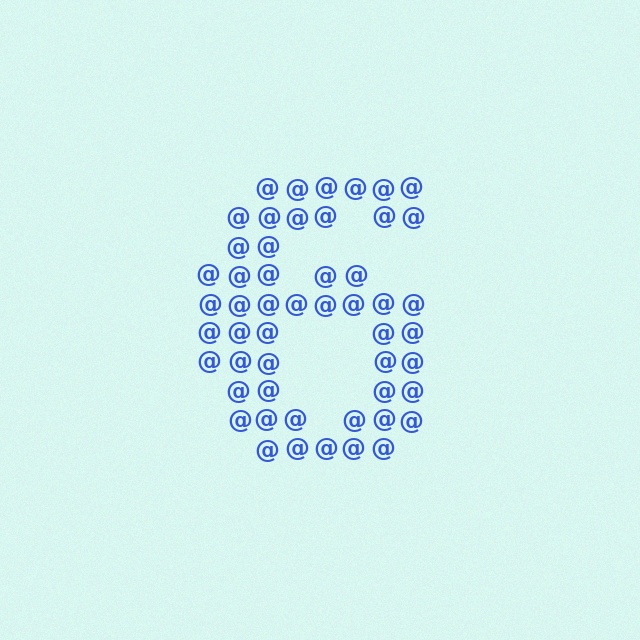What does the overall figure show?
The overall figure shows the digit 6.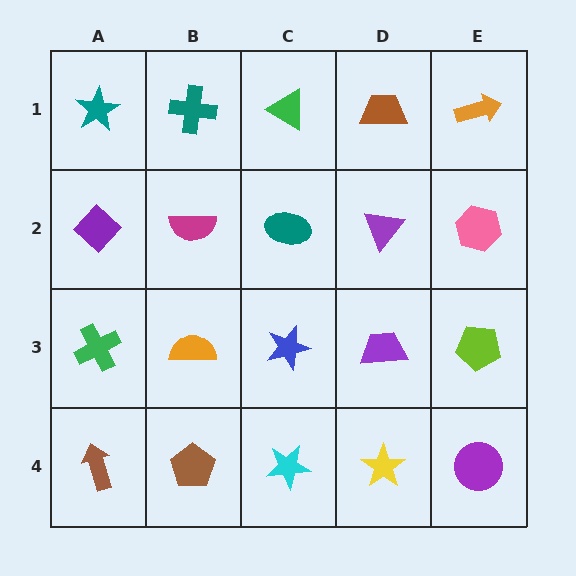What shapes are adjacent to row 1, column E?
A pink hexagon (row 2, column E), a brown trapezoid (row 1, column D).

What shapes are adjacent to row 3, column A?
A purple diamond (row 2, column A), a brown arrow (row 4, column A), an orange semicircle (row 3, column B).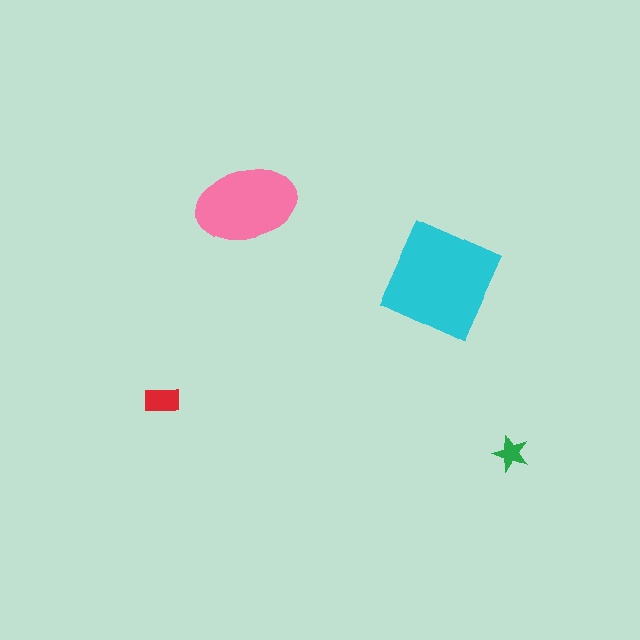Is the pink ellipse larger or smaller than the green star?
Larger.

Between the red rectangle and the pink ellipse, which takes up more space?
The pink ellipse.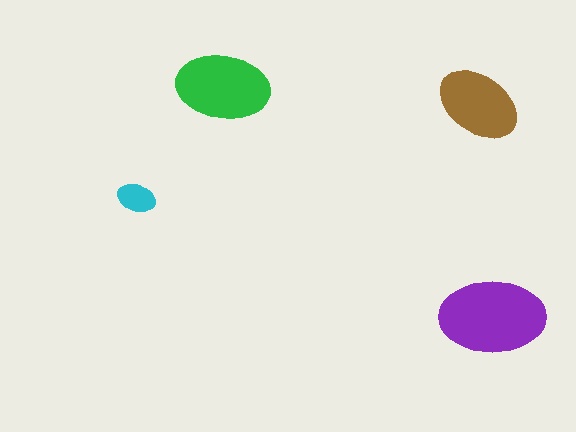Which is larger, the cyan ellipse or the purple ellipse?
The purple one.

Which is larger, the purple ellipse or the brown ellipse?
The purple one.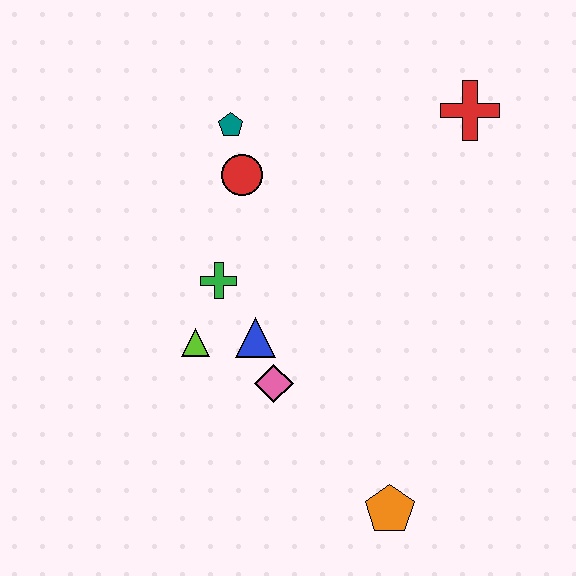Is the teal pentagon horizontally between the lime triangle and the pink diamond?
Yes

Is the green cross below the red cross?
Yes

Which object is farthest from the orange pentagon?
The teal pentagon is farthest from the orange pentagon.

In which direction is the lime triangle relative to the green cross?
The lime triangle is below the green cross.